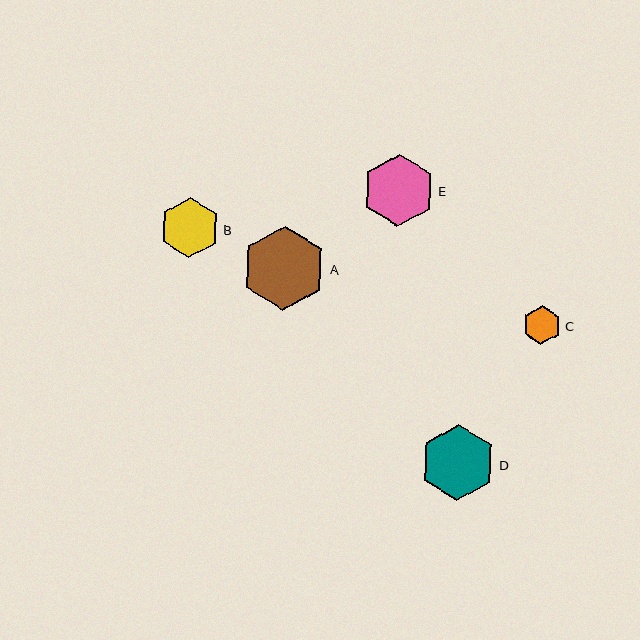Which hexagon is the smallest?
Hexagon C is the smallest with a size of approximately 39 pixels.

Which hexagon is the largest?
Hexagon A is the largest with a size of approximately 84 pixels.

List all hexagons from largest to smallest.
From largest to smallest: A, D, E, B, C.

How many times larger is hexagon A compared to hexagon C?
Hexagon A is approximately 2.2 times the size of hexagon C.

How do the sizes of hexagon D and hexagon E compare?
Hexagon D and hexagon E are approximately the same size.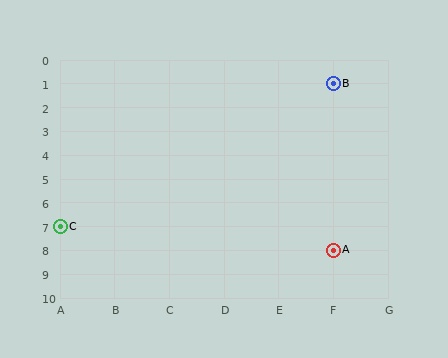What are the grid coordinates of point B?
Point B is at grid coordinates (F, 1).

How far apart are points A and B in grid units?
Points A and B are 7 rows apart.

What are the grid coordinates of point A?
Point A is at grid coordinates (F, 8).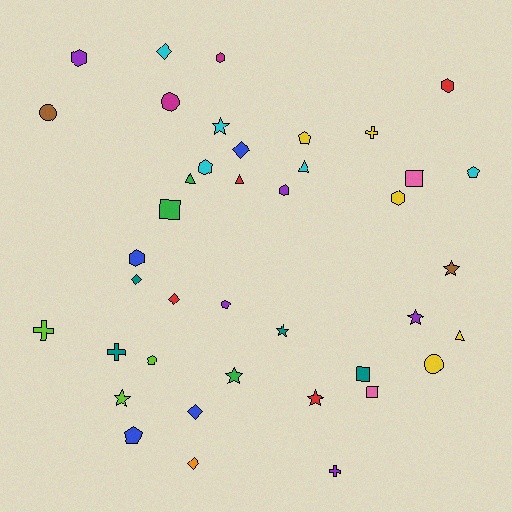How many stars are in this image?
There are 7 stars.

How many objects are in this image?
There are 40 objects.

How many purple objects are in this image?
There are 5 purple objects.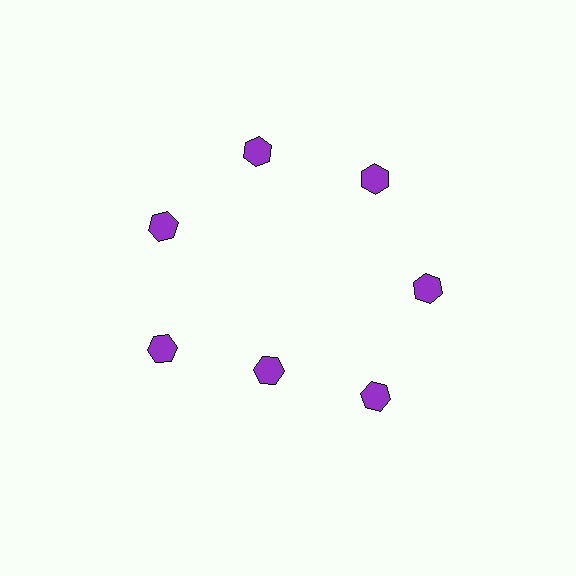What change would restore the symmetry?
The symmetry would be restored by moving it outward, back onto the ring so that all 7 hexagons sit at equal angles and equal distance from the center.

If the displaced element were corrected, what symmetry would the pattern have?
It would have 7-fold rotational symmetry — the pattern would map onto itself every 51 degrees.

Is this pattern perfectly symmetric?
No. The 7 purple hexagons are arranged in a ring, but one element near the 6 o'clock position is pulled inward toward the center, breaking the 7-fold rotational symmetry.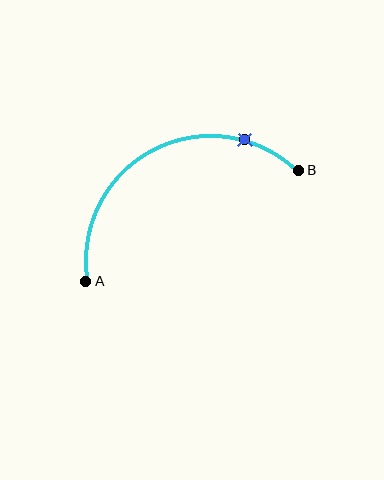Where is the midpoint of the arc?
The arc midpoint is the point on the curve farthest from the straight line joining A and B. It sits above that line.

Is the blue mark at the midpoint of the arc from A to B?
No. The blue mark lies on the arc but is closer to endpoint B. The arc midpoint would be at the point on the curve equidistant along the arc from both A and B.